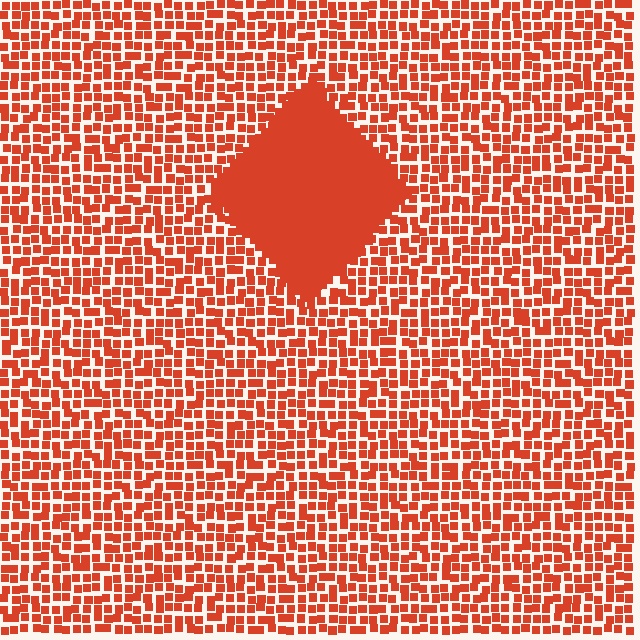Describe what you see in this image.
The image contains small red elements arranged at two different densities. A diamond-shaped region is visible where the elements are more densely packed than the surrounding area.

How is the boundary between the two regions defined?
The boundary is defined by a change in element density (approximately 2.5x ratio). All elements are the same color, size, and shape.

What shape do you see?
I see a diamond.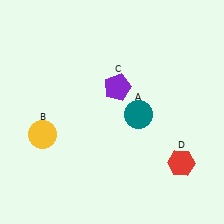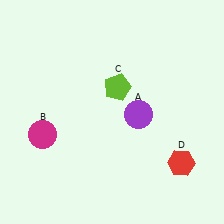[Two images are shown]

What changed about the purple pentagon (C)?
In Image 1, C is purple. In Image 2, it changed to lime.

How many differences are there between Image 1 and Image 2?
There are 3 differences between the two images.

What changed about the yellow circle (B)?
In Image 1, B is yellow. In Image 2, it changed to magenta.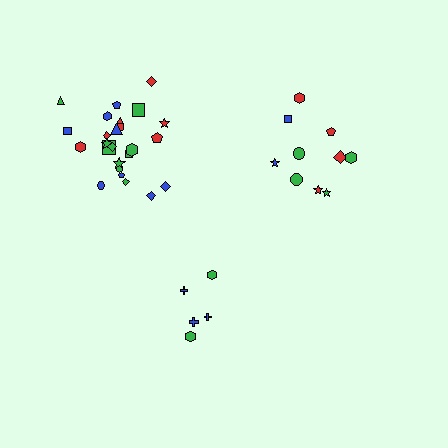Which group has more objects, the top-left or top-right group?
The top-left group.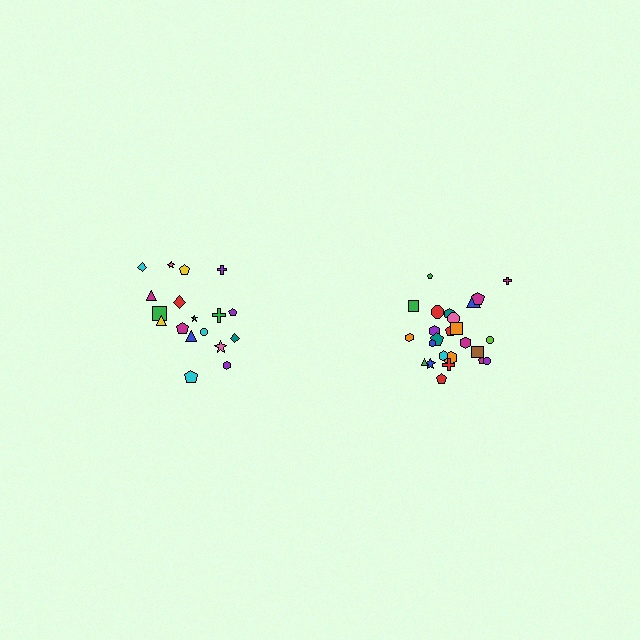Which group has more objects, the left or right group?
The right group.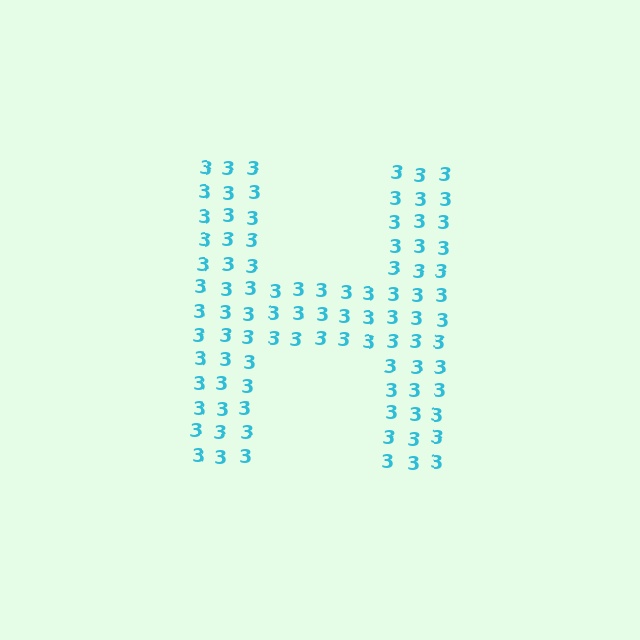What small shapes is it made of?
It is made of small digit 3's.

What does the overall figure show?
The overall figure shows the letter H.